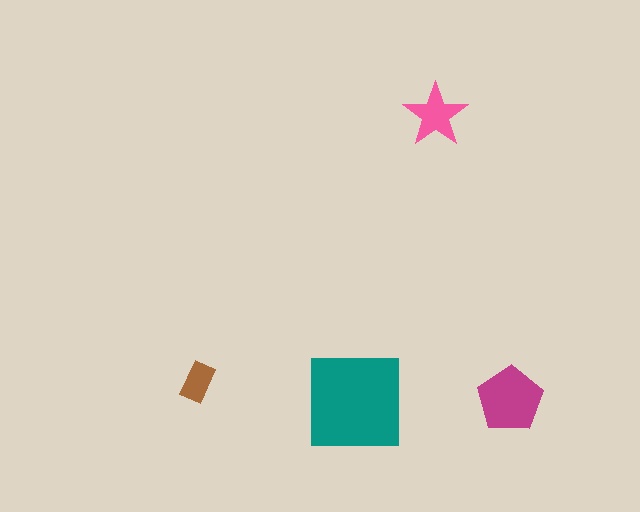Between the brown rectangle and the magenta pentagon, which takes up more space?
The magenta pentagon.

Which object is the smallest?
The brown rectangle.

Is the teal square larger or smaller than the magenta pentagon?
Larger.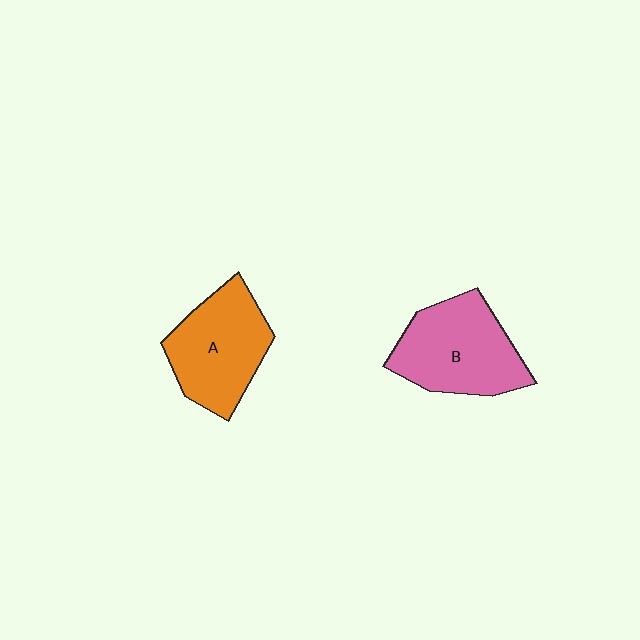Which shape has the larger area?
Shape B (pink).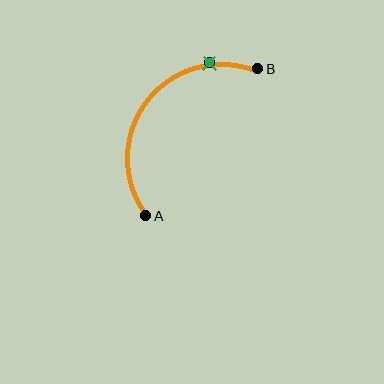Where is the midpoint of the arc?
The arc midpoint is the point on the curve farthest from the straight line joining A and B. It sits above and to the left of that line.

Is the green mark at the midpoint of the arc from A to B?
No. The green mark lies on the arc but is closer to endpoint B. The arc midpoint would be at the point on the curve equidistant along the arc from both A and B.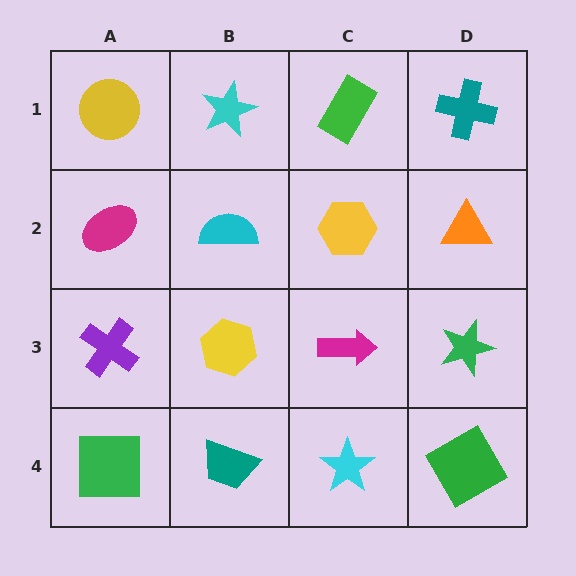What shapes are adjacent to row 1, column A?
A magenta ellipse (row 2, column A), a cyan star (row 1, column B).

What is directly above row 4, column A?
A purple cross.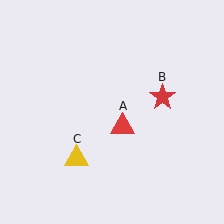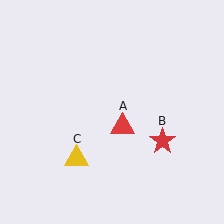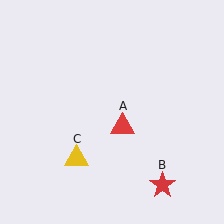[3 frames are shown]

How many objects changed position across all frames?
1 object changed position: red star (object B).